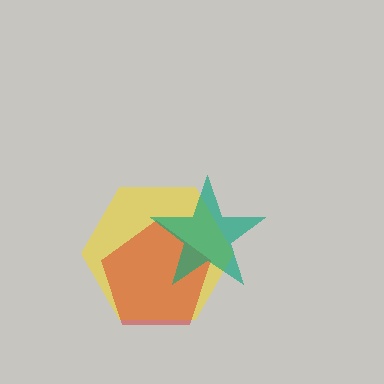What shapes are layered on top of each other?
The layered shapes are: a yellow hexagon, a red pentagon, a teal star.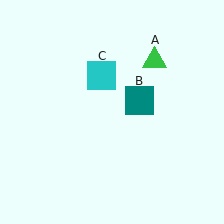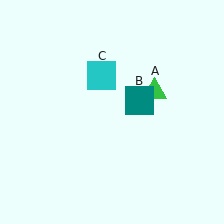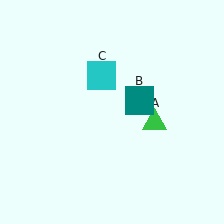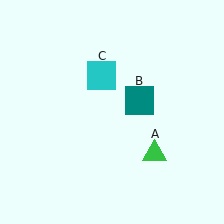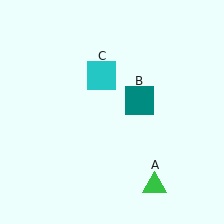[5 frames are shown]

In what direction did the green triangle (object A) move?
The green triangle (object A) moved down.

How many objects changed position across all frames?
1 object changed position: green triangle (object A).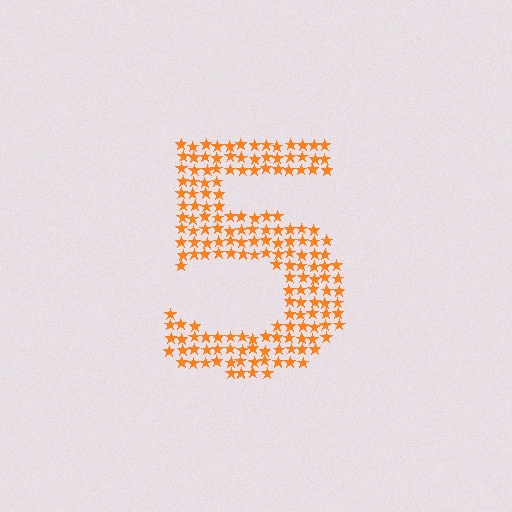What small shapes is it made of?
It is made of small stars.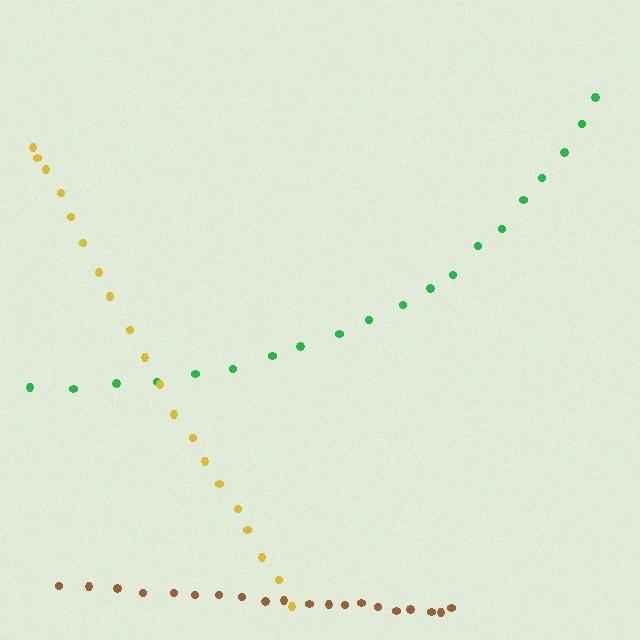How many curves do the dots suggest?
There are 3 distinct paths.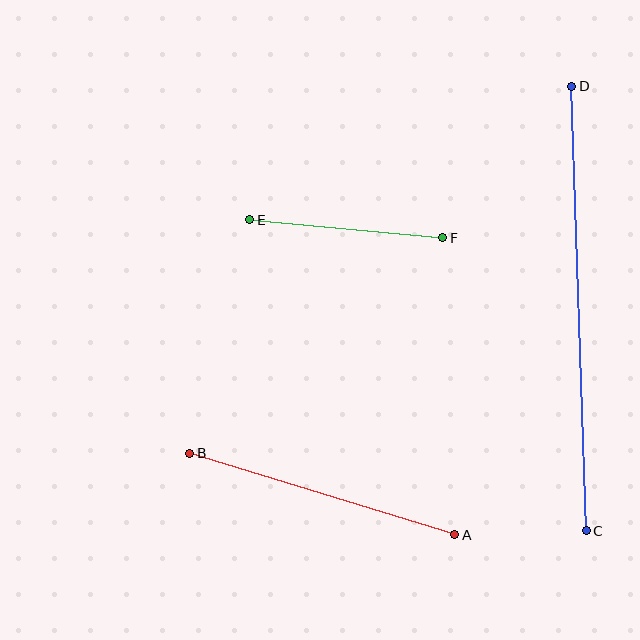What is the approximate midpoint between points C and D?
The midpoint is at approximately (579, 309) pixels.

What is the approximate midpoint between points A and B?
The midpoint is at approximately (322, 494) pixels.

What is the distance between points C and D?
The distance is approximately 445 pixels.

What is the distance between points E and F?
The distance is approximately 194 pixels.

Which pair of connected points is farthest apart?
Points C and D are farthest apart.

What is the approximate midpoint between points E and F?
The midpoint is at approximately (346, 229) pixels.